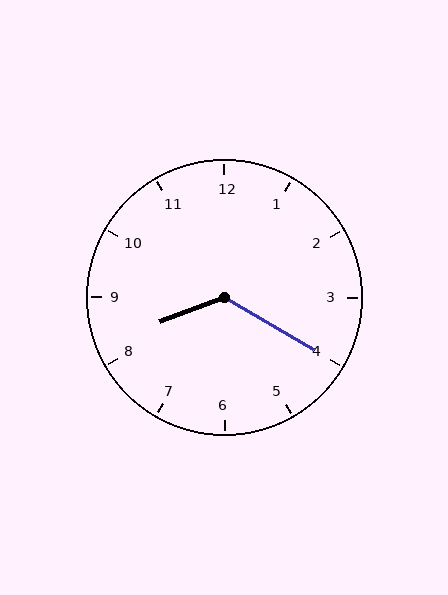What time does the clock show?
8:20.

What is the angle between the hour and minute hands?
Approximately 130 degrees.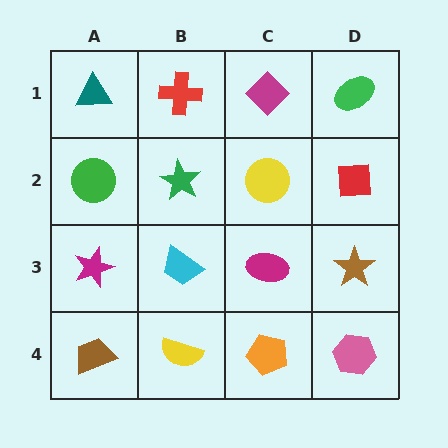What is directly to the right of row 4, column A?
A yellow semicircle.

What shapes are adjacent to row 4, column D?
A brown star (row 3, column D), an orange pentagon (row 4, column C).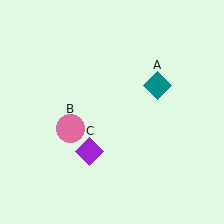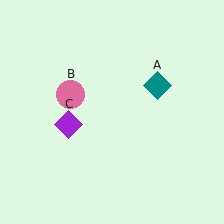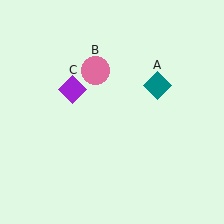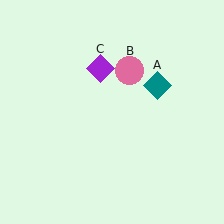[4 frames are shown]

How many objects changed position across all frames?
2 objects changed position: pink circle (object B), purple diamond (object C).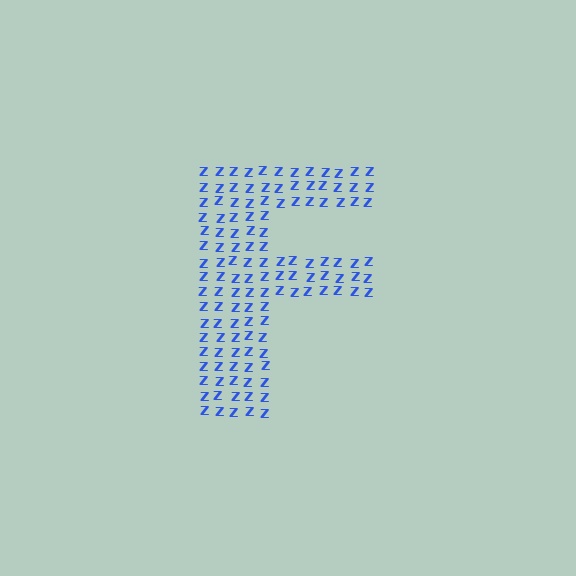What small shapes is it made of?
It is made of small letter Z's.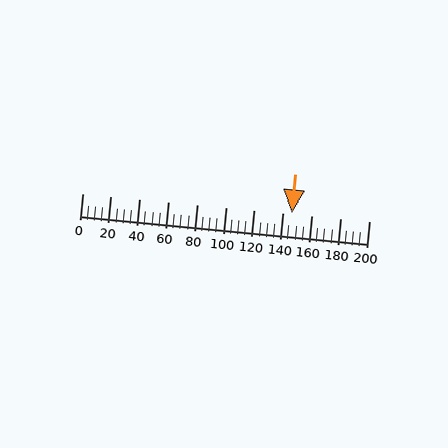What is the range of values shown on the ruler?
The ruler shows values from 0 to 200.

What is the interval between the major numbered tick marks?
The major tick marks are spaced 20 units apart.